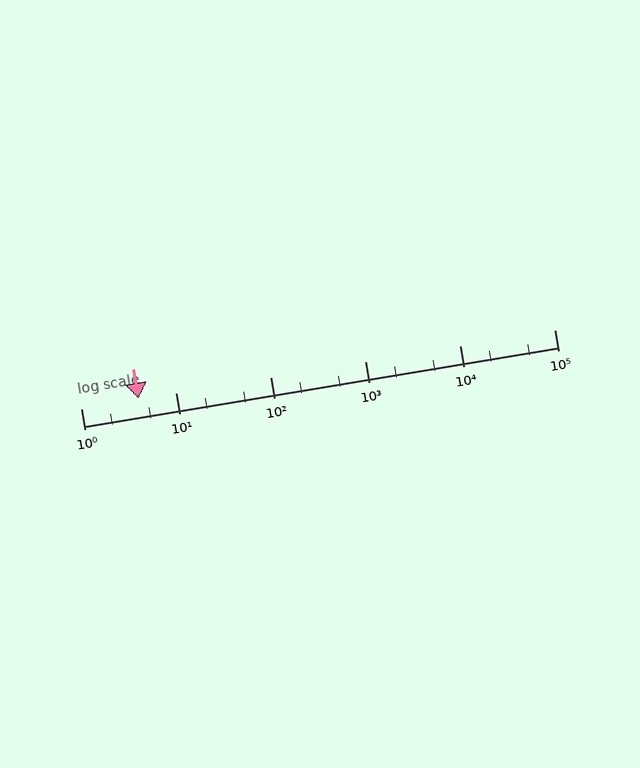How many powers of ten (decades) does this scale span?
The scale spans 5 decades, from 1 to 100000.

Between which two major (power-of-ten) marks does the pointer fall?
The pointer is between 1 and 10.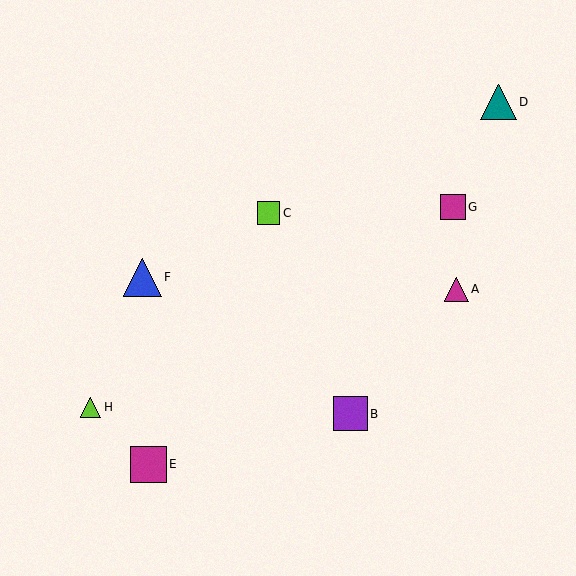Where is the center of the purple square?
The center of the purple square is at (351, 414).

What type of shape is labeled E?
Shape E is a magenta square.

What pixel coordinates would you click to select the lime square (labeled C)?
Click at (269, 213) to select the lime square C.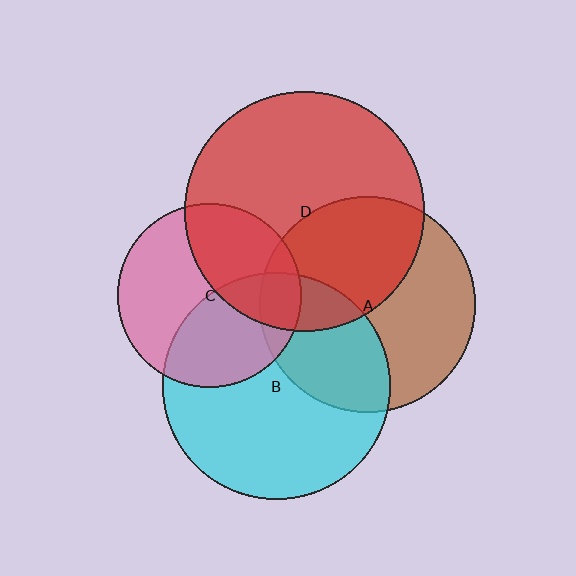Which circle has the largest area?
Circle D (red).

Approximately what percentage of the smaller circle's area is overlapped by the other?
Approximately 45%.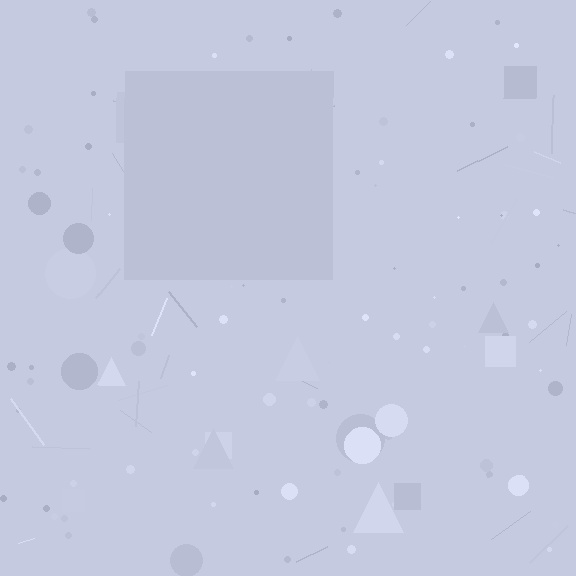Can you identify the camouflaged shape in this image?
The camouflaged shape is a square.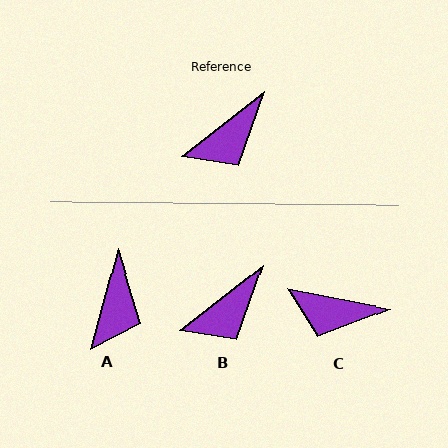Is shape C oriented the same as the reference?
No, it is off by about 49 degrees.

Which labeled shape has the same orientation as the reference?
B.